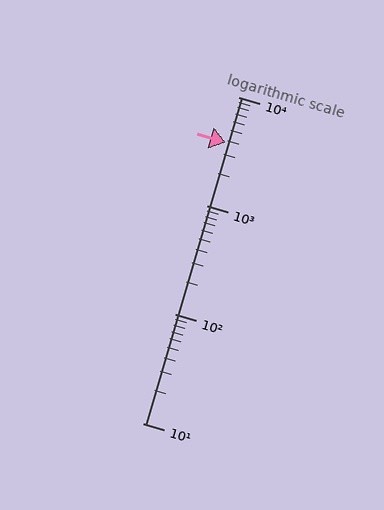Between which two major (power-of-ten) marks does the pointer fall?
The pointer is between 1000 and 10000.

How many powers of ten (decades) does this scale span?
The scale spans 3 decades, from 10 to 10000.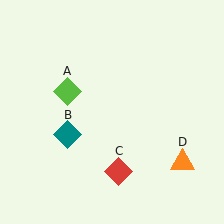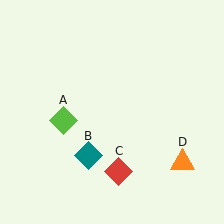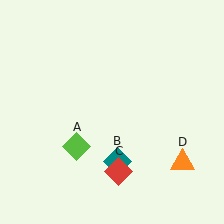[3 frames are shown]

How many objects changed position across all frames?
2 objects changed position: lime diamond (object A), teal diamond (object B).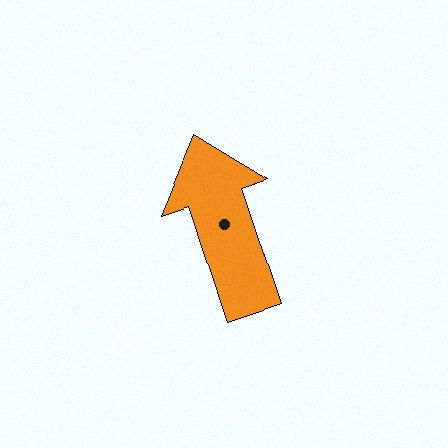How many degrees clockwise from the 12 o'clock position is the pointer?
Approximately 342 degrees.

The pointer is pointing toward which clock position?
Roughly 11 o'clock.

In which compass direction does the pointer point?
North.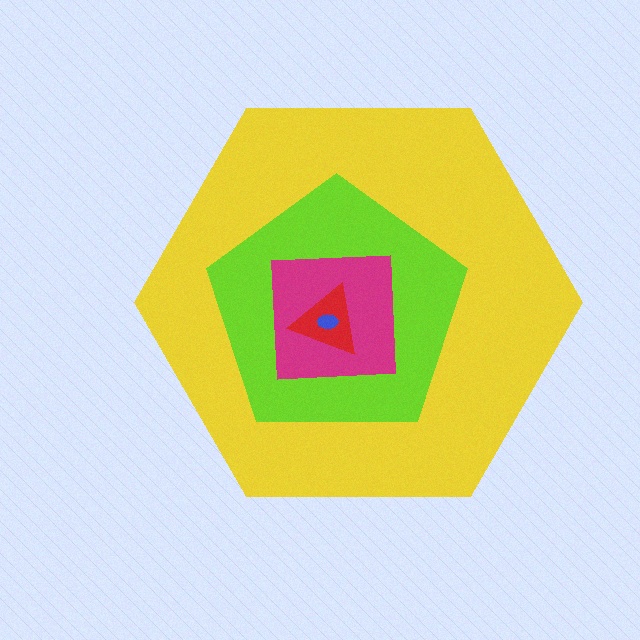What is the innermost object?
The blue ellipse.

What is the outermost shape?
The yellow hexagon.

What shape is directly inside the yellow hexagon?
The lime pentagon.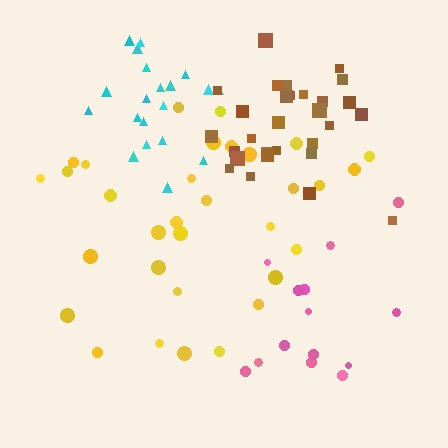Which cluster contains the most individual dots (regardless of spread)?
Yellow (32).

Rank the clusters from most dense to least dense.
cyan, brown, yellow, pink.